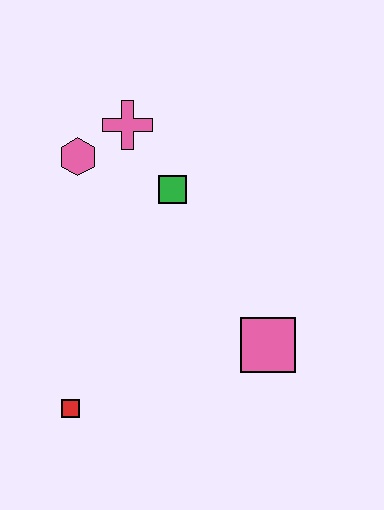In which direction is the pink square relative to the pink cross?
The pink square is below the pink cross.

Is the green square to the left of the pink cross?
No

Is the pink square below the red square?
No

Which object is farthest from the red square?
The pink cross is farthest from the red square.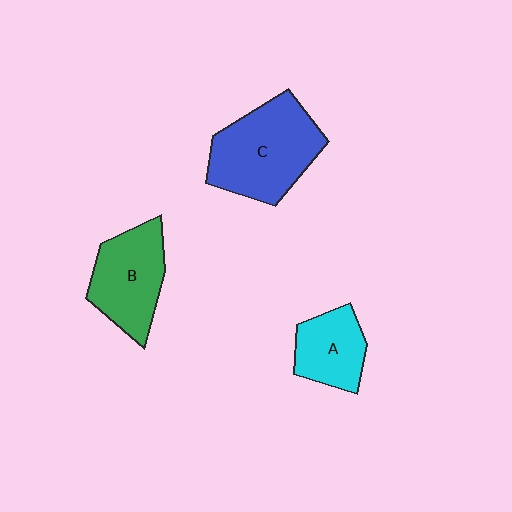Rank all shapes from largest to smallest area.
From largest to smallest: C (blue), B (green), A (cyan).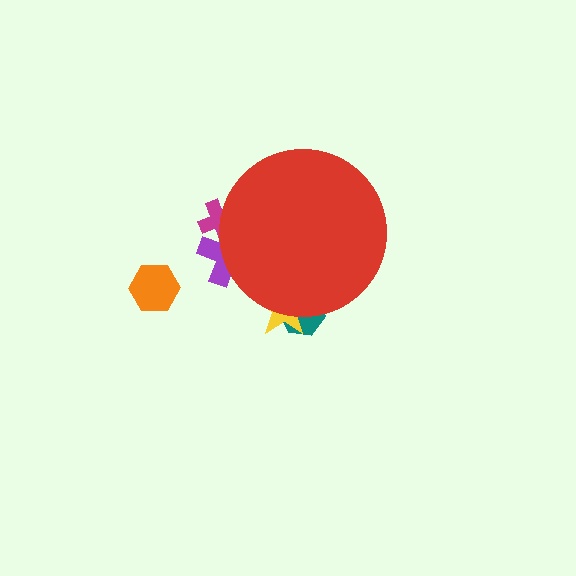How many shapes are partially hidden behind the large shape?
4 shapes are partially hidden.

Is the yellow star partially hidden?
Yes, the yellow star is partially hidden behind the red circle.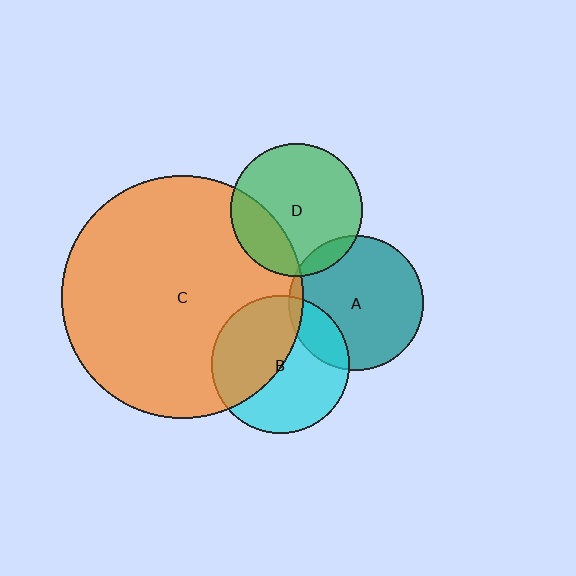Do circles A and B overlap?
Yes.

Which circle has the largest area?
Circle C (orange).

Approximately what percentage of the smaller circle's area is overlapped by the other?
Approximately 20%.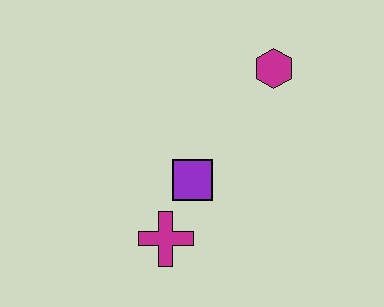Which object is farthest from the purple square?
The magenta hexagon is farthest from the purple square.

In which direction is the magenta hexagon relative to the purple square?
The magenta hexagon is above the purple square.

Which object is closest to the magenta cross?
The purple square is closest to the magenta cross.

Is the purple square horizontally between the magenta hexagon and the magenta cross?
Yes